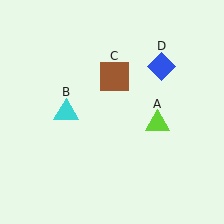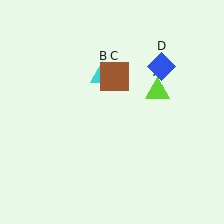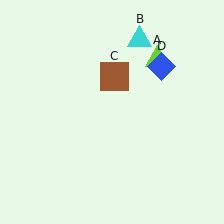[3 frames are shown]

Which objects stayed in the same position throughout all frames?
Brown square (object C) and blue diamond (object D) remained stationary.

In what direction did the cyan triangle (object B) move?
The cyan triangle (object B) moved up and to the right.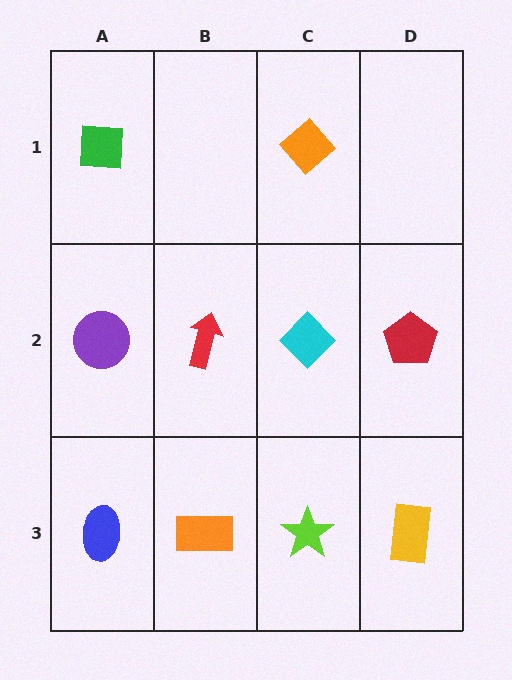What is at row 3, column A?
A blue ellipse.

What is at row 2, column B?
A red arrow.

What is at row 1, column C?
An orange diamond.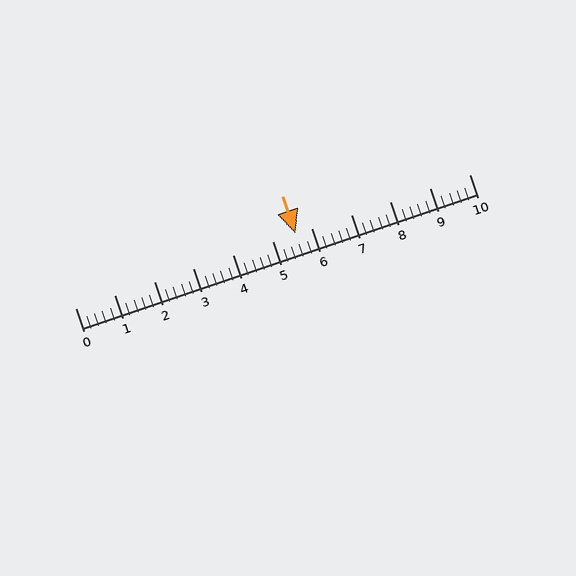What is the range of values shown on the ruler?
The ruler shows values from 0 to 10.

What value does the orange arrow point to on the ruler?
The orange arrow points to approximately 5.6.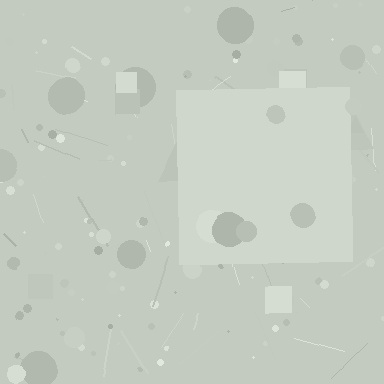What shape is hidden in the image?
A square is hidden in the image.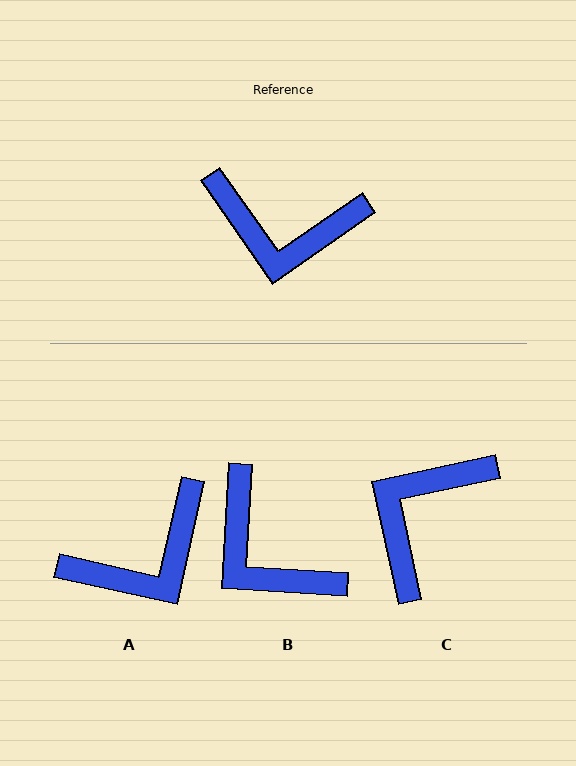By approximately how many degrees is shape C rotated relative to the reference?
Approximately 113 degrees clockwise.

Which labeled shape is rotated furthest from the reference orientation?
C, about 113 degrees away.